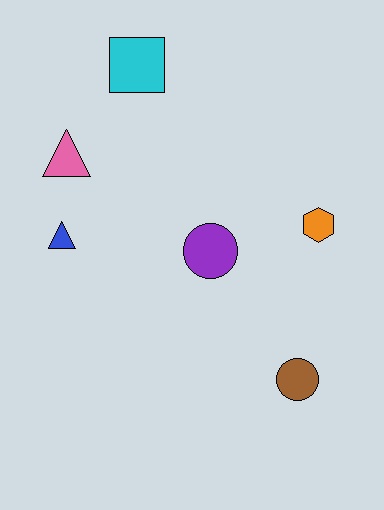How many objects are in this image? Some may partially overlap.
There are 6 objects.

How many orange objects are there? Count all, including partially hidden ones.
There is 1 orange object.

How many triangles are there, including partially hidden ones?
There are 2 triangles.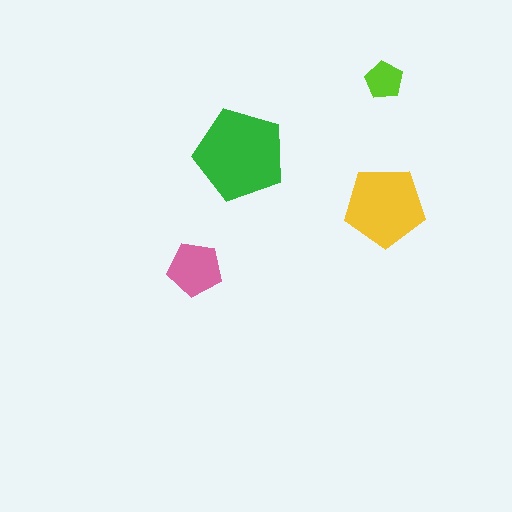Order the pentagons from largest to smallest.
the green one, the yellow one, the pink one, the lime one.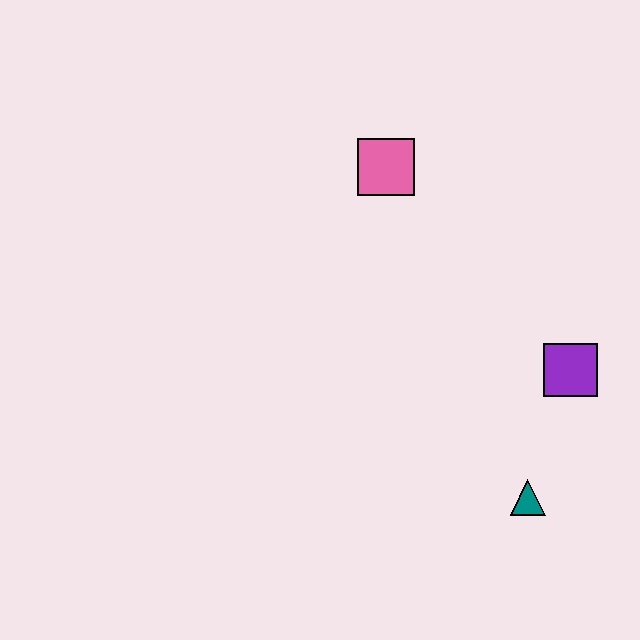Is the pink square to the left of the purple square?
Yes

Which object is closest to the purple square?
The teal triangle is closest to the purple square.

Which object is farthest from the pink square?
The teal triangle is farthest from the pink square.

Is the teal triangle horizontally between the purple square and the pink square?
Yes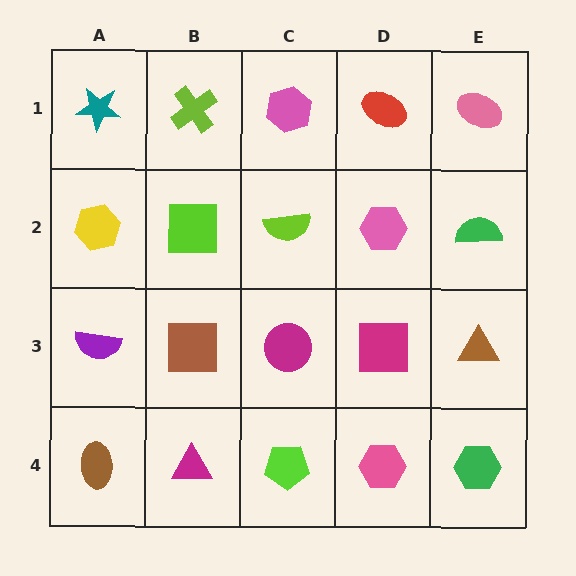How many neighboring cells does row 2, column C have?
4.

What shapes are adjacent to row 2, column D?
A red ellipse (row 1, column D), a magenta square (row 3, column D), a lime semicircle (row 2, column C), a green semicircle (row 2, column E).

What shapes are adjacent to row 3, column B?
A lime square (row 2, column B), a magenta triangle (row 4, column B), a purple semicircle (row 3, column A), a magenta circle (row 3, column C).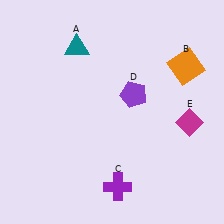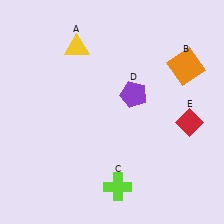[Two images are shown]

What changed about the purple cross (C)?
In Image 1, C is purple. In Image 2, it changed to lime.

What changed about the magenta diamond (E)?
In Image 1, E is magenta. In Image 2, it changed to red.